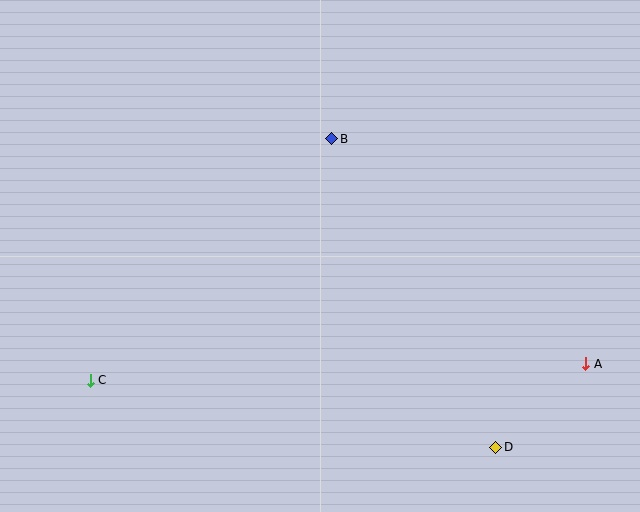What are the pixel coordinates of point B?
Point B is at (332, 139).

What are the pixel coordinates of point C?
Point C is at (90, 380).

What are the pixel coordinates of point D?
Point D is at (496, 447).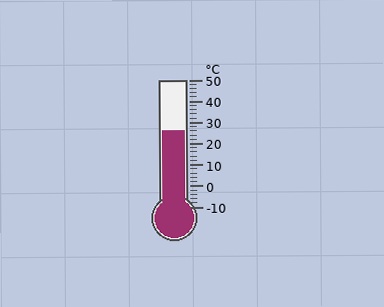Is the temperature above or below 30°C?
The temperature is below 30°C.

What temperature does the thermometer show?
The thermometer shows approximately 26°C.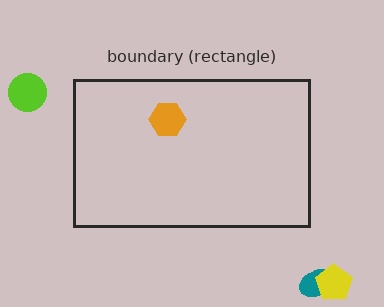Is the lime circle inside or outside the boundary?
Outside.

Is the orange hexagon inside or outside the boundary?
Inside.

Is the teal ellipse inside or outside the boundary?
Outside.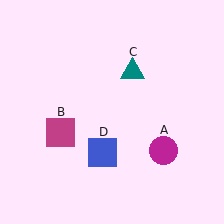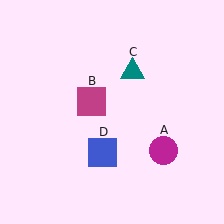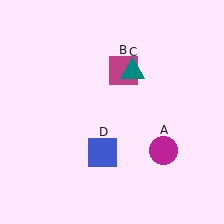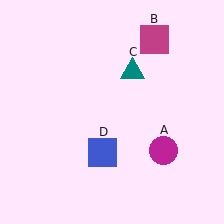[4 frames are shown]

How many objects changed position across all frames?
1 object changed position: magenta square (object B).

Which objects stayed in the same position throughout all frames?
Magenta circle (object A) and teal triangle (object C) and blue square (object D) remained stationary.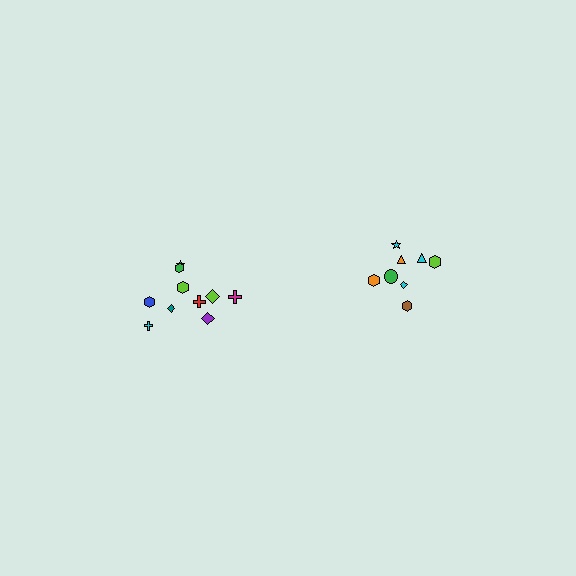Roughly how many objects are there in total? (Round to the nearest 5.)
Roughly 20 objects in total.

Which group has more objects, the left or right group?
The left group.